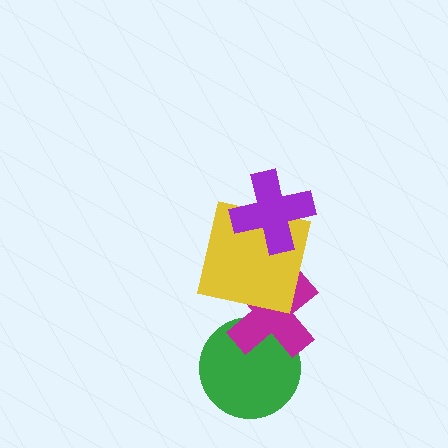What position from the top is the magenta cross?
The magenta cross is 3rd from the top.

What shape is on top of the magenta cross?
The yellow square is on top of the magenta cross.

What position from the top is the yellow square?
The yellow square is 2nd from the top.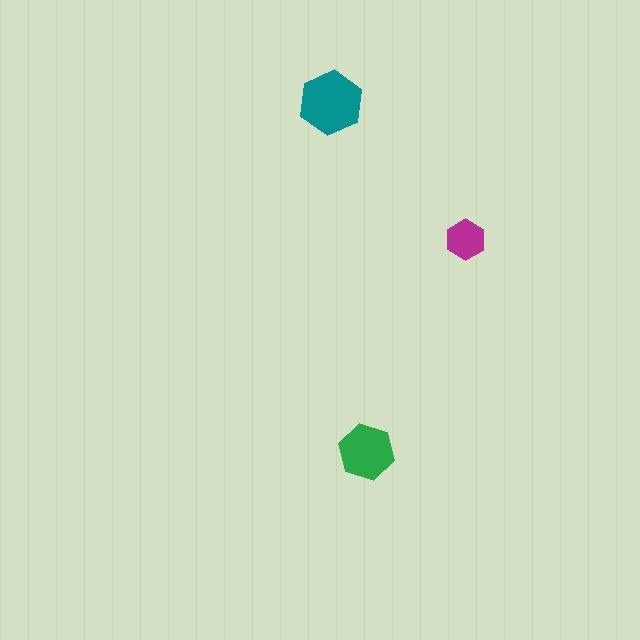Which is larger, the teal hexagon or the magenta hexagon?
The teal one.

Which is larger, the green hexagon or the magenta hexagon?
The green one.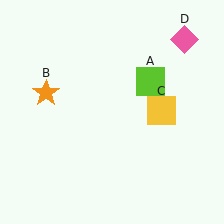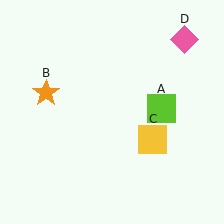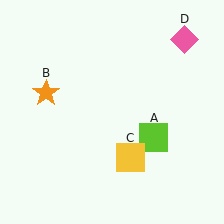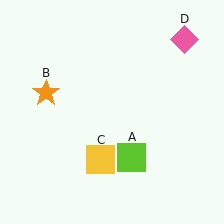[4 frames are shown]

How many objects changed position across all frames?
2 objects changed position: lime square (object A), yellow square (object C).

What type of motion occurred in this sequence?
The lime square (object A), yellow square (object C) rotated clockwise around the center of the scene.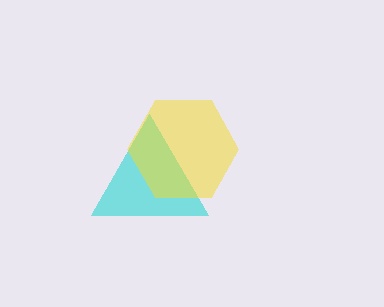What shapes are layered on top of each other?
The layered shapes are: a cyan triangle, a yellow hexagon.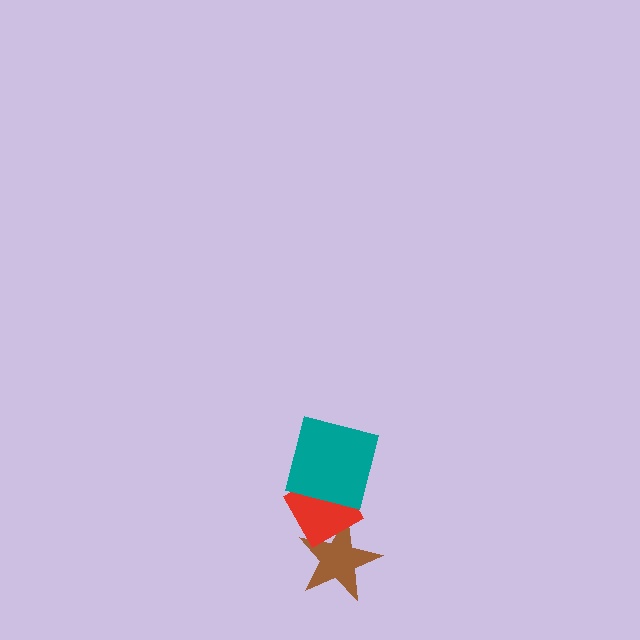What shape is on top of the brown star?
The red diamond is on top of the brown star.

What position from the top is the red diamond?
The red diamond is 2nd from the top.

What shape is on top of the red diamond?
The teal square is on top of the red diamond.